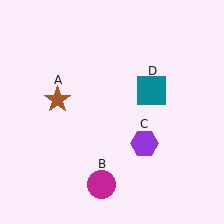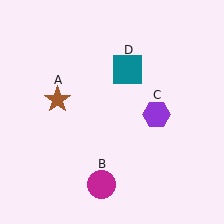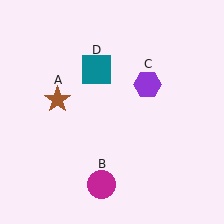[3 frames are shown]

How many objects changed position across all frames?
2 objects changed position: purple hexagon (object C), teal square (object D).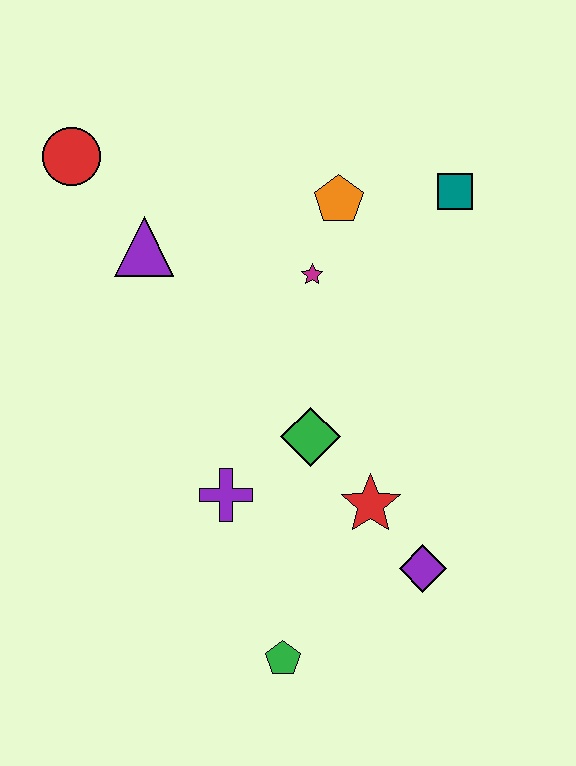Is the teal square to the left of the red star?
No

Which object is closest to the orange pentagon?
The magenta star is closest to the orange pentagon.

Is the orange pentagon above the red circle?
No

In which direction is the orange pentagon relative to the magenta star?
The orange pentagon is above the magenta star.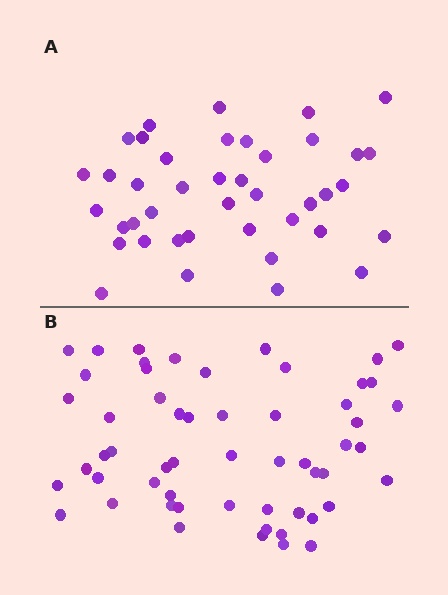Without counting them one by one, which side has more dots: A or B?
Region B (the bottom region) has more dots.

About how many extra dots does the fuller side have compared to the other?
Region B has approximately 15 more dots than region A.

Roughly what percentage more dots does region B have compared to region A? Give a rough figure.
About 35% more.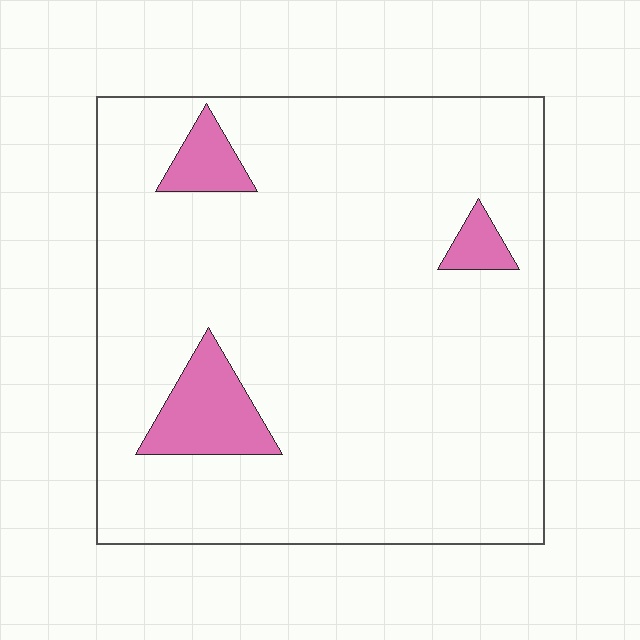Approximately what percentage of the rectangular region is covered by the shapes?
Approximately 10%.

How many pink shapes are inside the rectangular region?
3.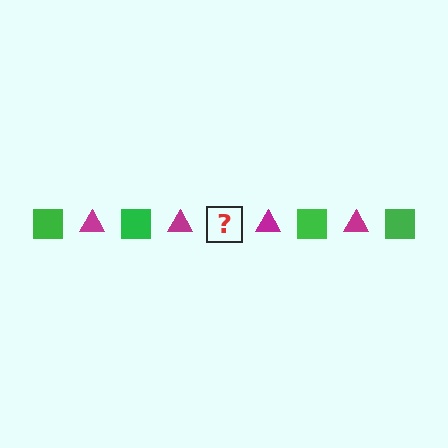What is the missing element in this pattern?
The missing element is a green square.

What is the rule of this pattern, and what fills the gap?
The rule is that the pattern alternates between green square and magenta triangle. The gap should be filled with a green square.